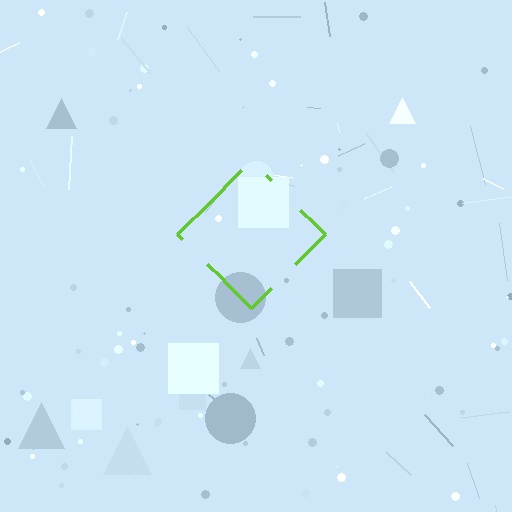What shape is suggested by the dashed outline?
The dashed outline suggests a diamond.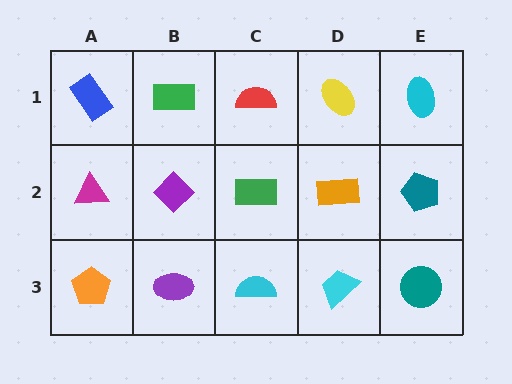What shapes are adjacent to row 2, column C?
A red semicircle (row 1, column C), a cyan semicircle (row 3, column C), a purple diamond (row 2, column B), an orange rectangle (row 2, column D).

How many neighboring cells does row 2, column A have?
3.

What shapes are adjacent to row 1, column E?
A teal pentagon (row 2, column E), a yellow ellipse (row 1, column D).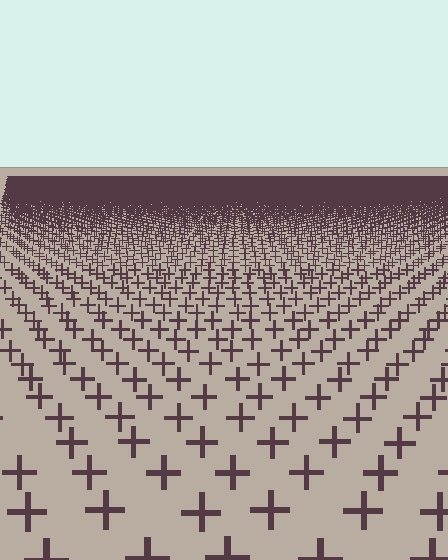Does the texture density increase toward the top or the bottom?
Density increases toward the top.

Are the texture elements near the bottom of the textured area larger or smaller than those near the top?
Larger. Near the bottom, elements are closer to the viewer and appear at a bigger on-screen size.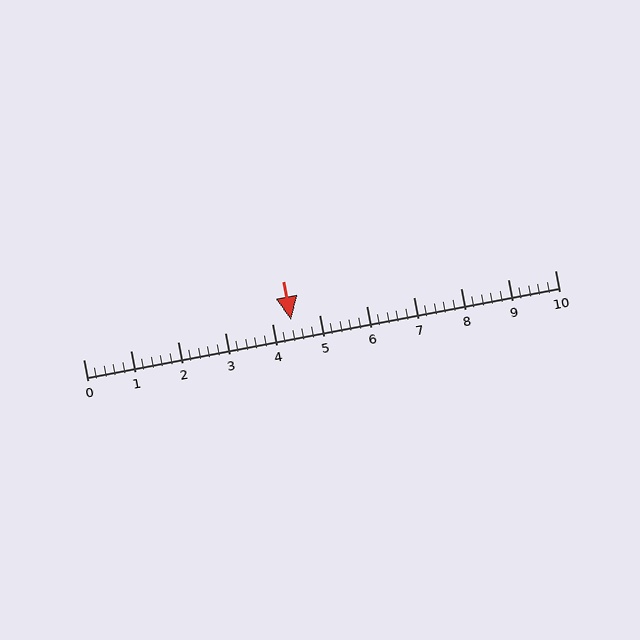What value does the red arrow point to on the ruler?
The red arrow points to approximately 4.4.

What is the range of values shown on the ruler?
The ruler shows values from 0 to 10.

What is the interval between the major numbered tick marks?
The major tick marks are spaced 1 units apart.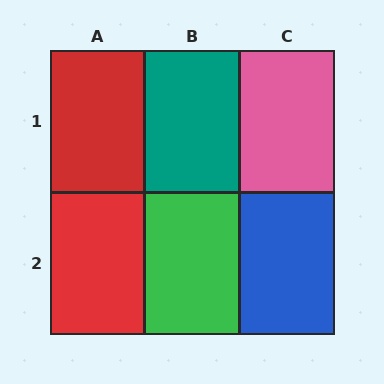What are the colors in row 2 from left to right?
Red, green, blue.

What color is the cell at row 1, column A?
Red.